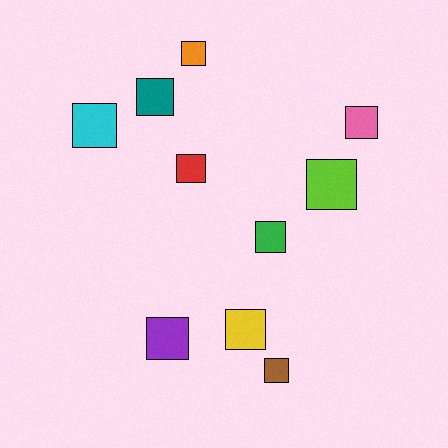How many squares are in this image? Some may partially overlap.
There are 10 squares.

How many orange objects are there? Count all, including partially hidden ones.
There is 1 orange object.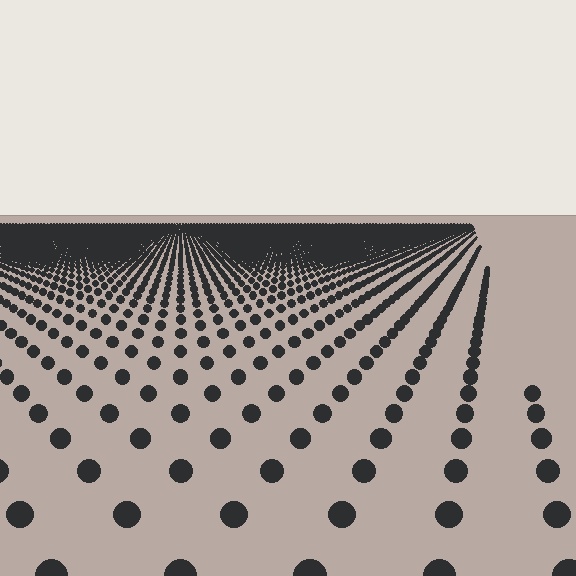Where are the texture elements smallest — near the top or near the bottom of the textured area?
Near the top.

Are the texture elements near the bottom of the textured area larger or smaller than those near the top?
Larger. Near the bottom, elements are closer to the viewer and appear at a bigger on-screen size.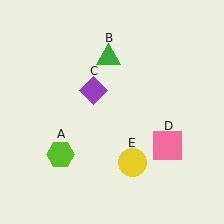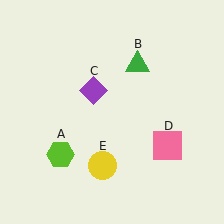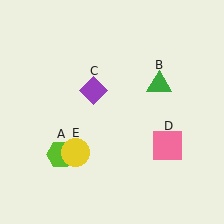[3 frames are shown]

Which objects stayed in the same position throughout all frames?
Lime hexagon (object A) and purple diamond (object C) and pink square (object D) remained stationary.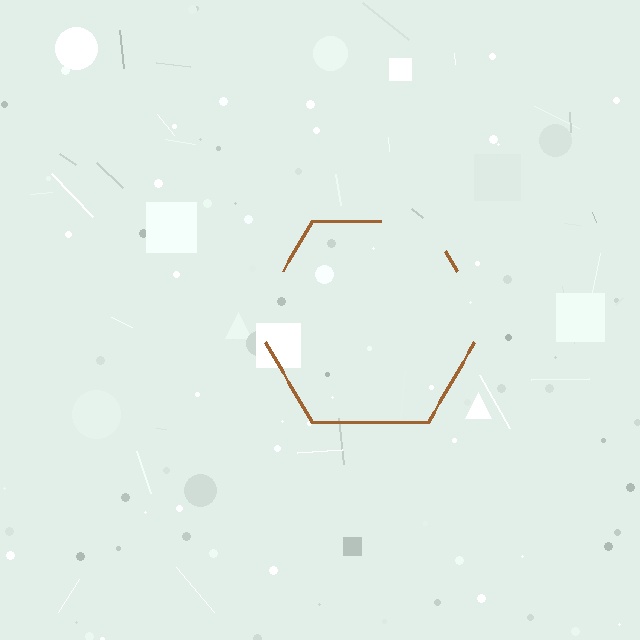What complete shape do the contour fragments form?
The contour fragments form a hexagon.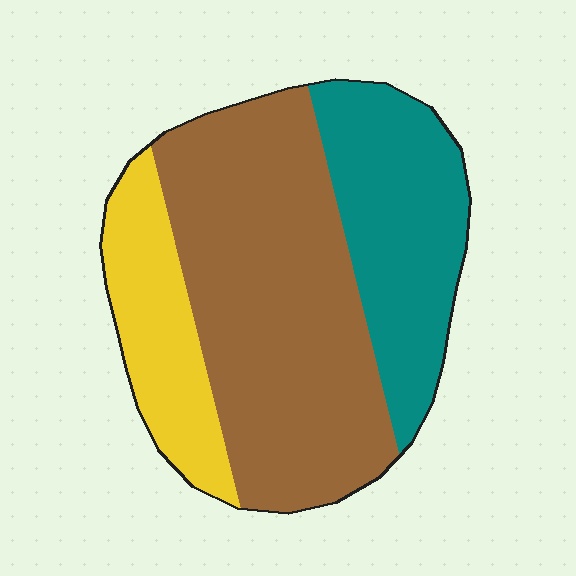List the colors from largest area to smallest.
From largest to smallest: brown, teal, yellow.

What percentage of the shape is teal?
Teal takes up about one quarter (1/4) of the shape.